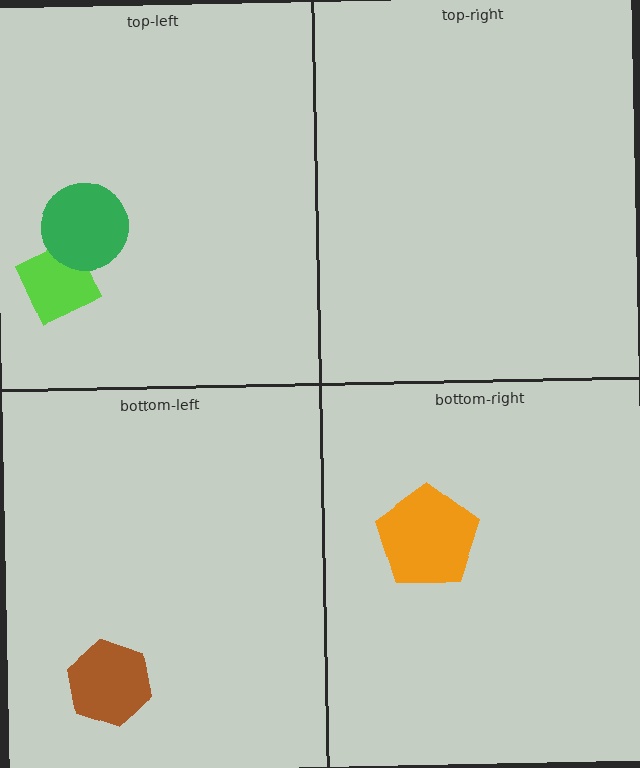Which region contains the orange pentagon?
The bottom-right region.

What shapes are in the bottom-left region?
The brown hexagon.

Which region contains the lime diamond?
The top-left region.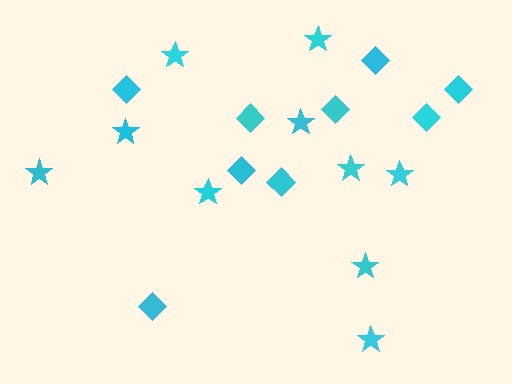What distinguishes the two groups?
There are 2 groups: one group of stars (10) and one group of diamonds (9).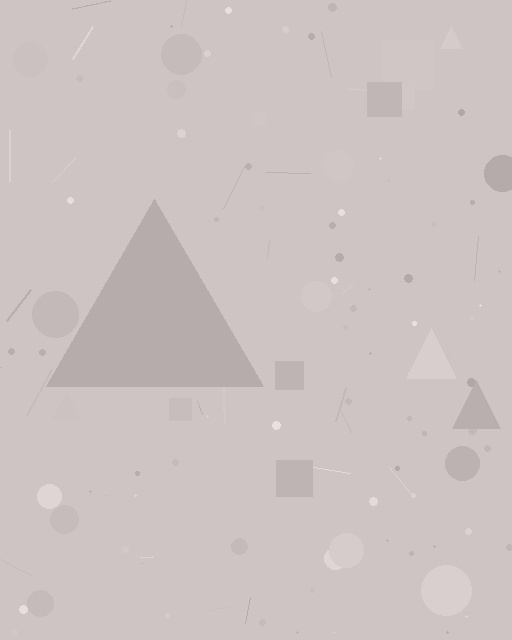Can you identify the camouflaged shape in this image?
The camouflaged shape is a triangle.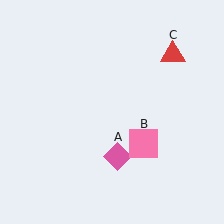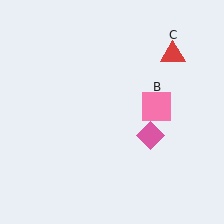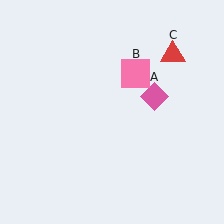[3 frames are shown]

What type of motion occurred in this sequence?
The pink diamond (object A), pink square (object B) rotated counterclockwise around the center of the scene.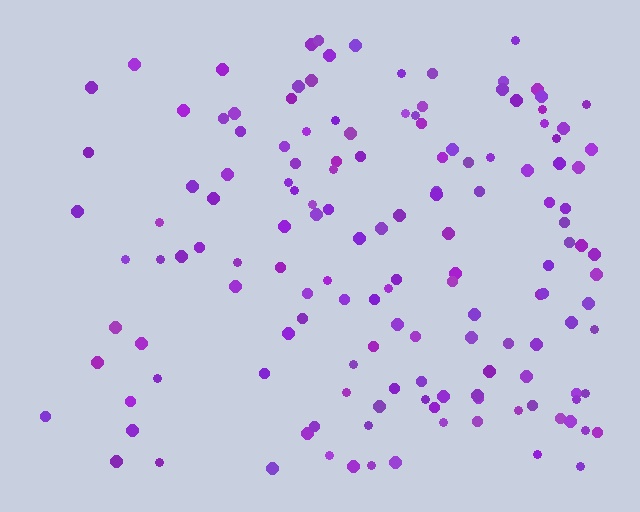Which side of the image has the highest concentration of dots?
The right.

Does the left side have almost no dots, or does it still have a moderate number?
Still a moderate number, just noticeably fewer than the right.